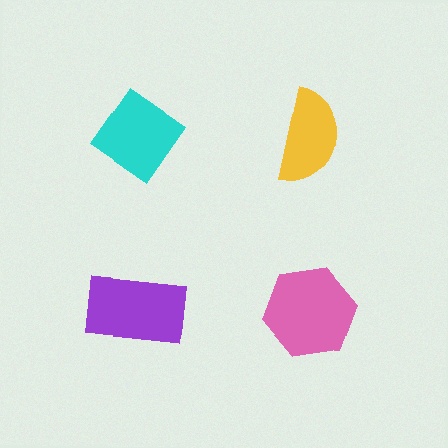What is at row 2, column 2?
A pink hexagon.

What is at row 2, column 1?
A purple rectangle.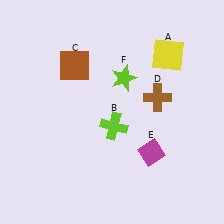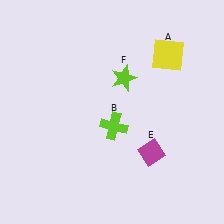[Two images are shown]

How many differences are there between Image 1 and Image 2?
There are 2 differences between the two images.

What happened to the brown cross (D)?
The brown cross (D) was removed in Image 2. It was in the top-right area of Image 1.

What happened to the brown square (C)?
The brown square (C) was removed in Image 2. It was in the top-left area of Image 1.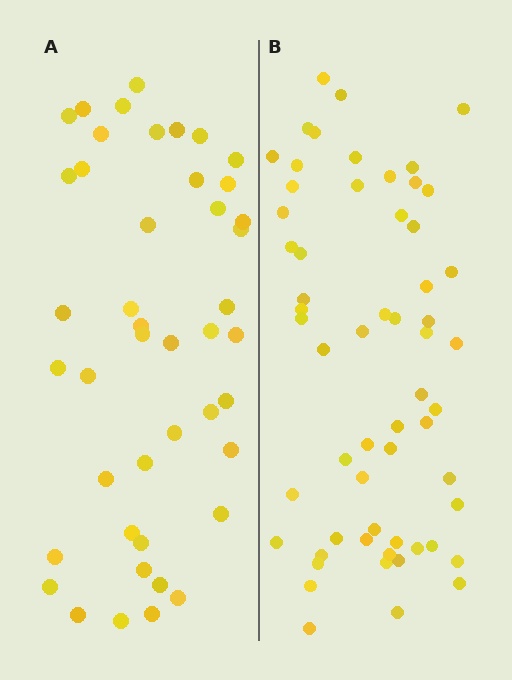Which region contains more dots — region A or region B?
Region B (the right region) has more dots.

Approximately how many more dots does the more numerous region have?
Region B has approximately 15 more dots than region A.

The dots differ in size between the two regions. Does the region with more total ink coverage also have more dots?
No. Region A has more total ink coverage because its dots are larger, but region B actually contains more individual dots. Total area can be misleading — the number of items is what matters here.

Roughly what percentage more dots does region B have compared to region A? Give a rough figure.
About 35% more.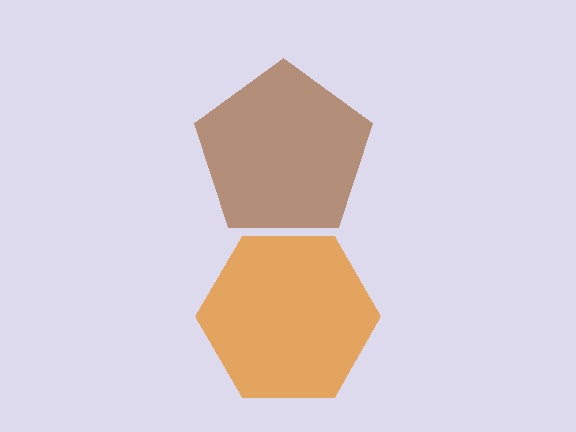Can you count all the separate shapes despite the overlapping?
Yes, there are 2 separate shapes.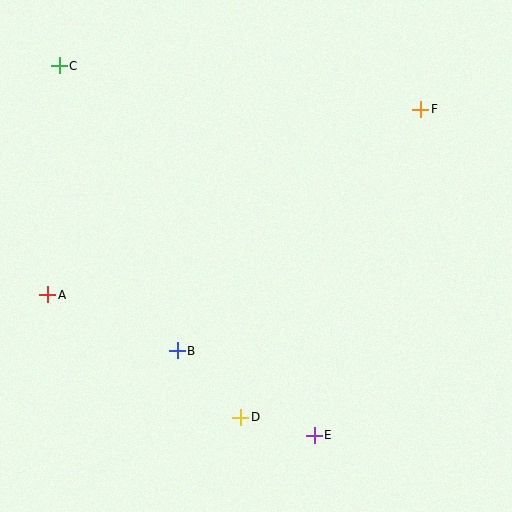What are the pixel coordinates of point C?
Point C is at (59, 66).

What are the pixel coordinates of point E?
Point E is at (314, 435).